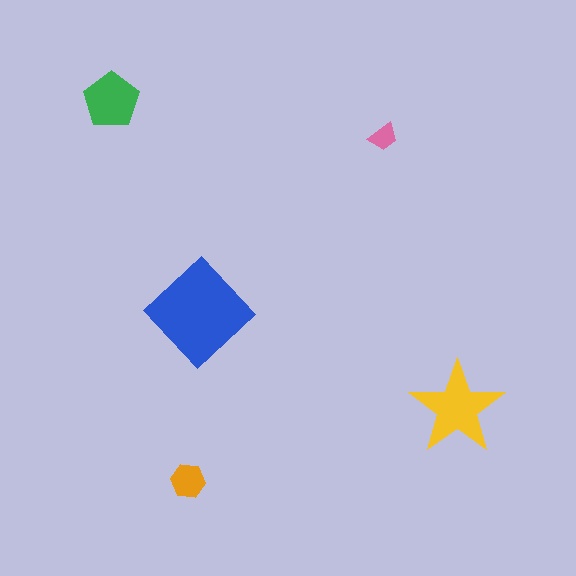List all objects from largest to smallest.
The blue diamond, the yellow star, the green pentagon, the orange hexagon, the pink trapezoid.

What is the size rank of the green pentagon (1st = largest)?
3rd.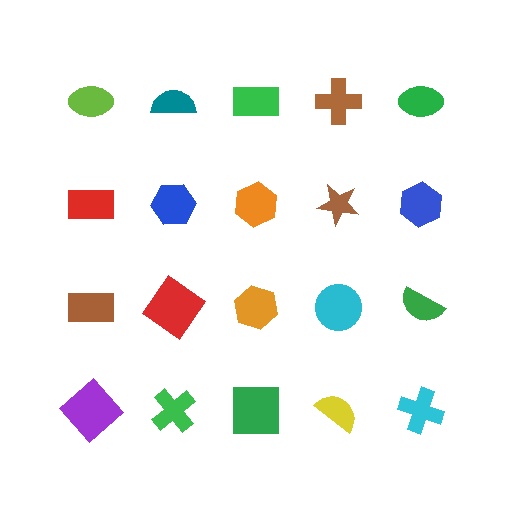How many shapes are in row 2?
5 shapes.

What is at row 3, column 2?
A red diamond.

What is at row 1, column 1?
A lime ellipse.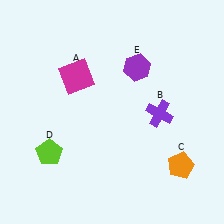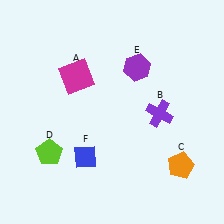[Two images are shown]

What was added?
A blue diamond (F) was added in Image 2.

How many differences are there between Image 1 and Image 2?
There is 1 difference between the two images.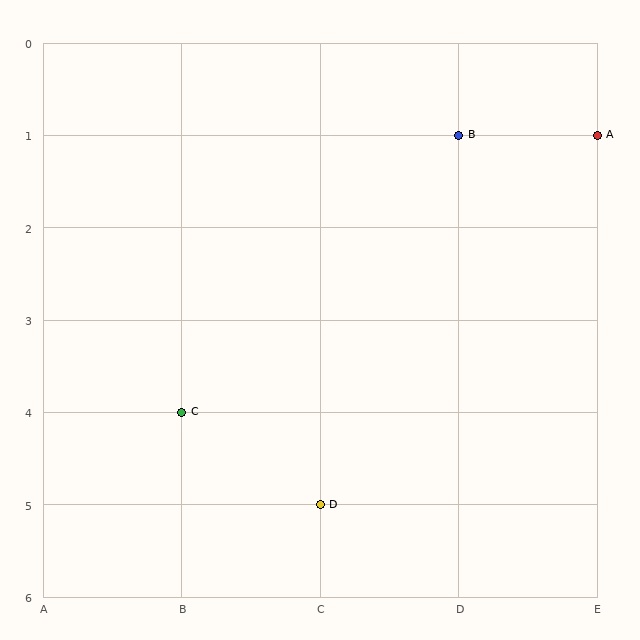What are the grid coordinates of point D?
Point D is at grid coordinates (C, 5).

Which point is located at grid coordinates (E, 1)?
Point A is at (E, 1).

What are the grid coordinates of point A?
Point A is at grid coordinates (E, 1).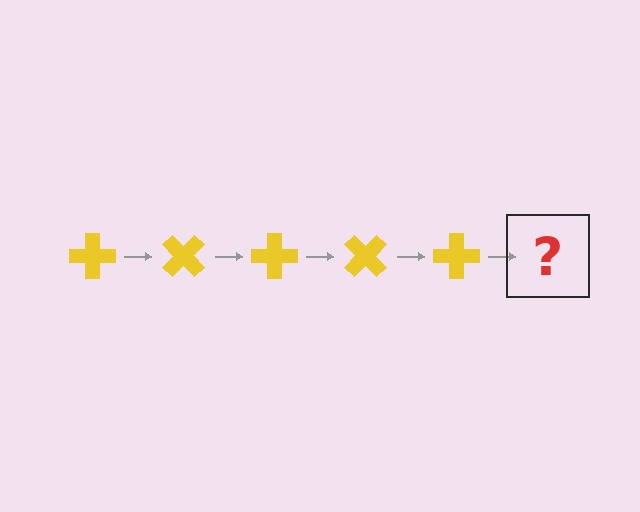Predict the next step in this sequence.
The next step is a yellow cross rotated 225 degrees.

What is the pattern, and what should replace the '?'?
The pattern is that the cross rotates 45 degrees each step. The '?' should be a yellow cross rotated 225 degrees.